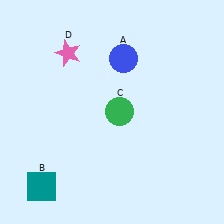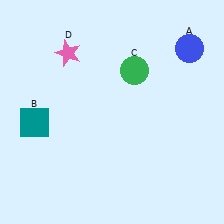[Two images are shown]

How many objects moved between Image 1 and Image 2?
3 objects moved between the two images.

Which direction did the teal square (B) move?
The teal square (B) moved up.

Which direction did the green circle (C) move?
The green circle (C) moved up.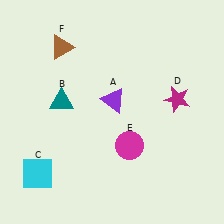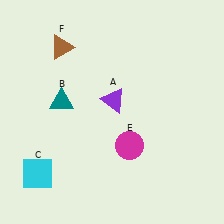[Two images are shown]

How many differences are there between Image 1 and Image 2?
There is 1 difference between the two images.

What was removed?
The magenta star (D) was removed in Image 2.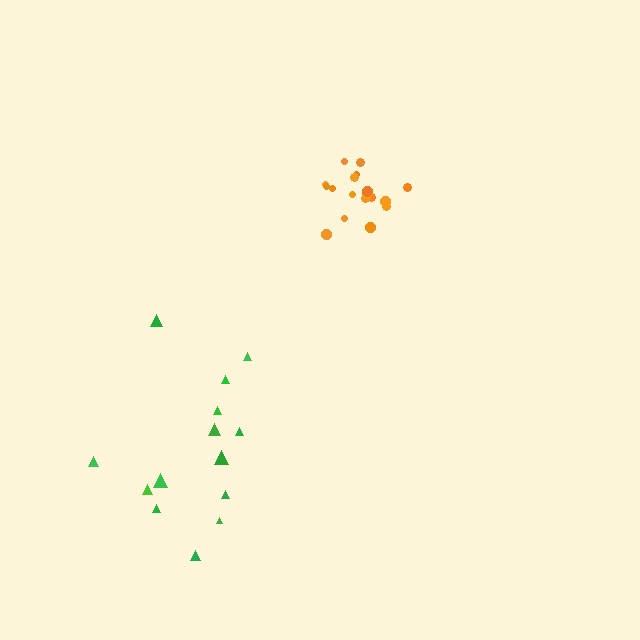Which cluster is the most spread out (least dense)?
Green.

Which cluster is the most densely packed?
Orange.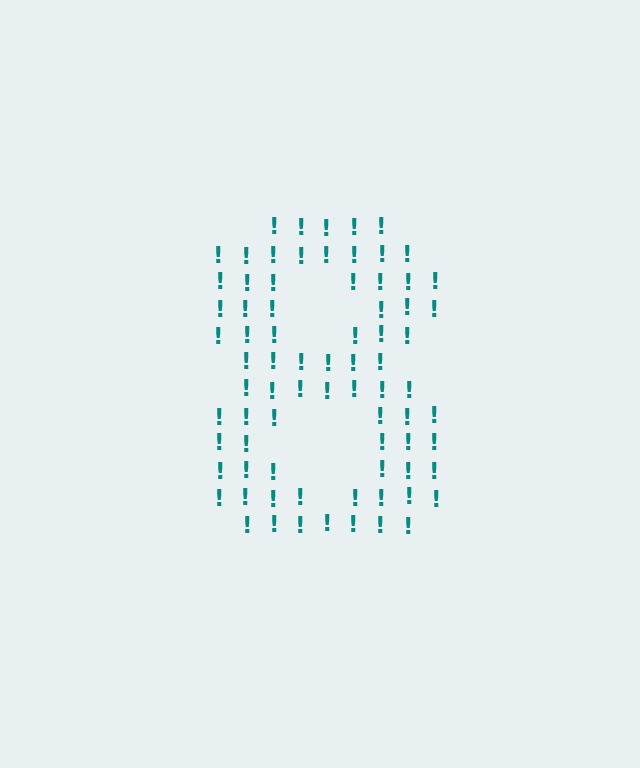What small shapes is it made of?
It is made of small exclamation marks.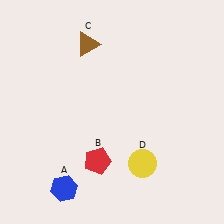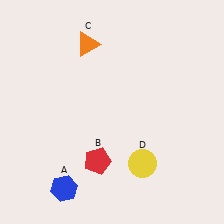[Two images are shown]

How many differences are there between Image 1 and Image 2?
There is 1 difference between the two images.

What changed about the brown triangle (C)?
In Image 1, C is brown. In Image 2, it changed to orange.